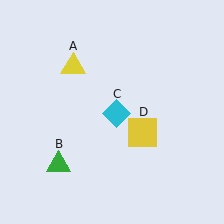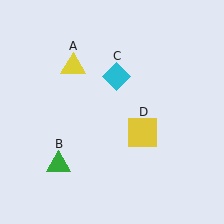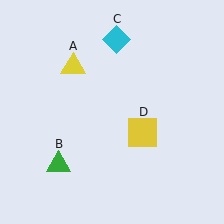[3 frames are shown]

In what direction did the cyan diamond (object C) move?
The cyan diamond (object C) moved up.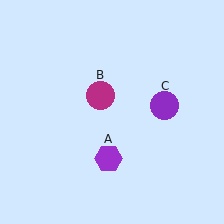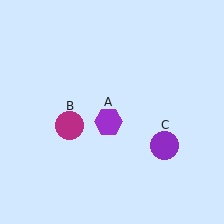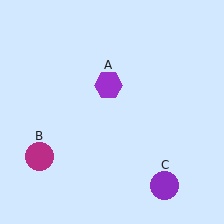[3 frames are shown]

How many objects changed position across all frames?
3 objects changed position: purple hexagon (object A), magenta circle (object B), purple circle (object C).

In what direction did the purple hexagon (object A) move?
The purple hexagon (object A) moved up.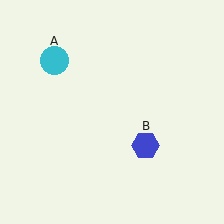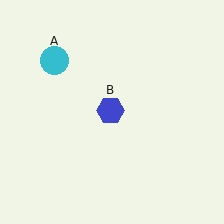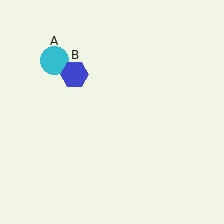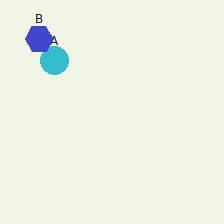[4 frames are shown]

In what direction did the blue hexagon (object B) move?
The blue hexagon (object B) moved up and to the left.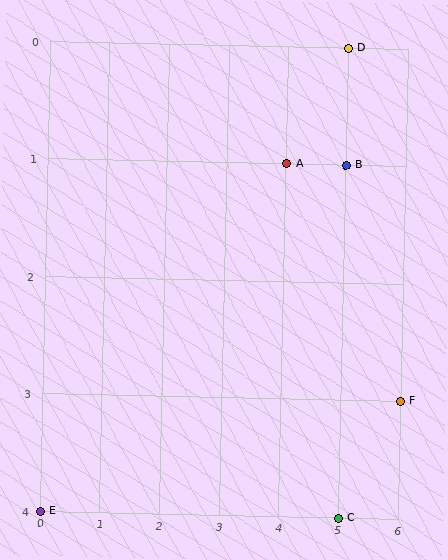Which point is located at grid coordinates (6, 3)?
Point F is at (6, 3).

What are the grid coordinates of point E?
Point E is at grid coordinates (0, 4).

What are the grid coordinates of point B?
Point B is at grid coordinates (5, 1).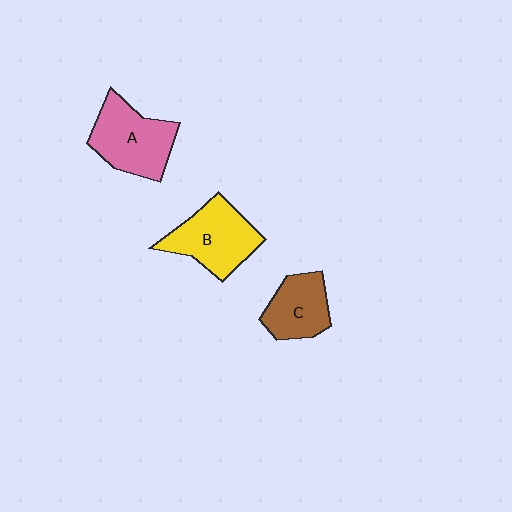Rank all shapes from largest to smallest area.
From largest to smallest: A (pink), B (yellow), C (brown).